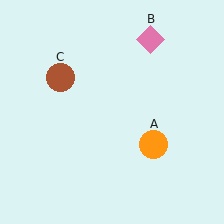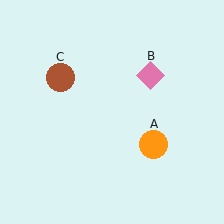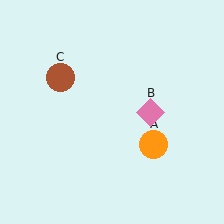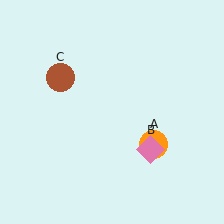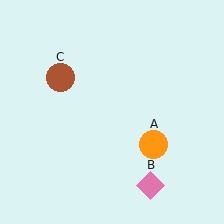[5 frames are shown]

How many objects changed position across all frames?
1 object changed position: pink diamond (object B).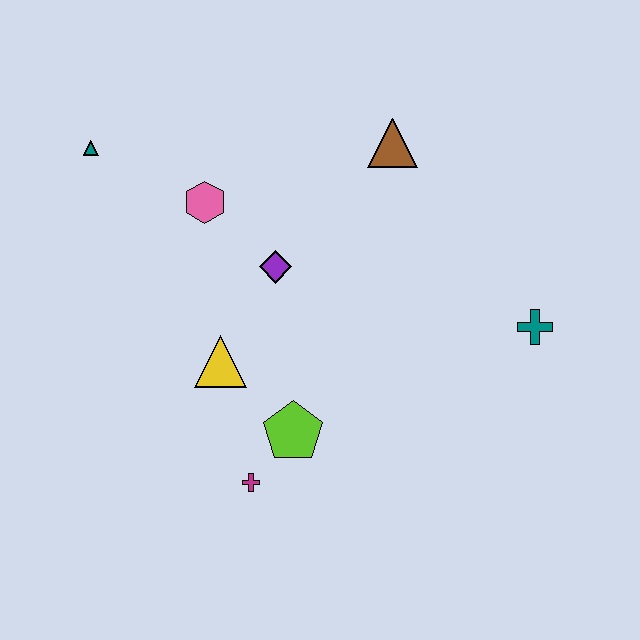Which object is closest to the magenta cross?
The lime pentagon is closest to the magenta cross.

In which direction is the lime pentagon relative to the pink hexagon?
The lime pentagon is below the pink hexagon.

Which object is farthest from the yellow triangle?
The teal cross is farthest from the yellow triangle.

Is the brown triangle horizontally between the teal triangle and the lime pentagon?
No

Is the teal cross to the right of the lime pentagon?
Yes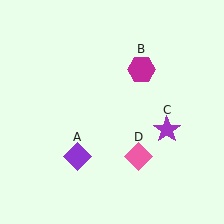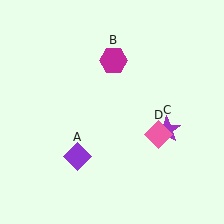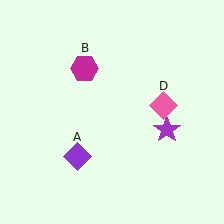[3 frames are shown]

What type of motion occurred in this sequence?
The magenta hexagon (object B), pink diamond (object D) rotated counterclockwise around the center of the scene.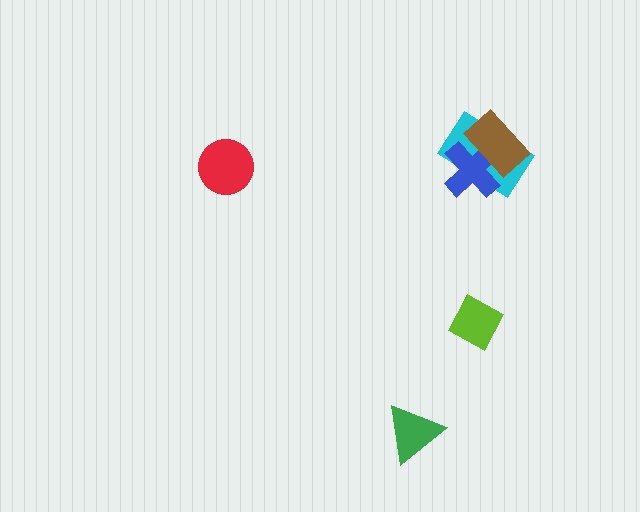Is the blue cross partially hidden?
Yes, it is partially covered by another shape.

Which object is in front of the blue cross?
The brown rectangle is in front of the blue cross.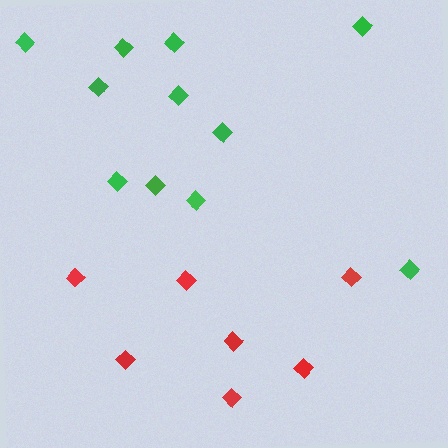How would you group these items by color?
There are 2 groups: one group of red diamonds (7) and one group of green diamonds (11).